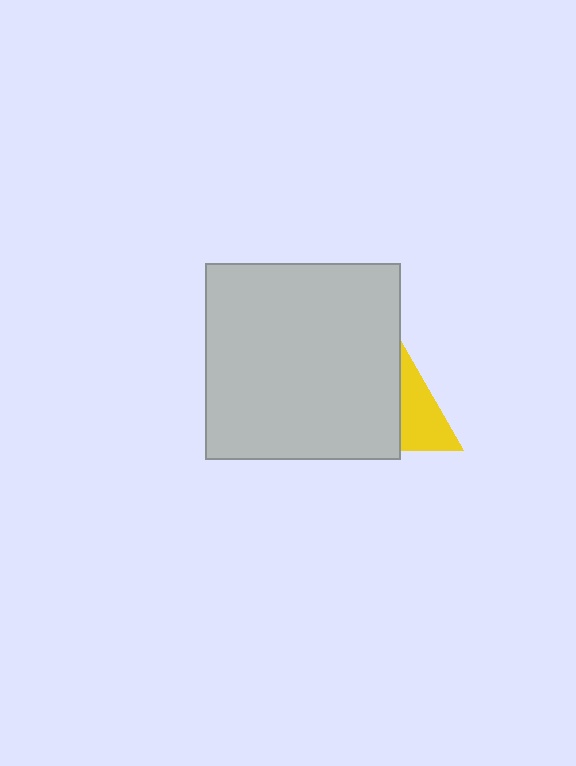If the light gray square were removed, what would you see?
You would see the complete yellow triangle.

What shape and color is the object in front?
The object in front is a light gray square.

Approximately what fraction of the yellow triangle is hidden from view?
Roughly 52% of the yellow triangle is hidden behind the light gray square.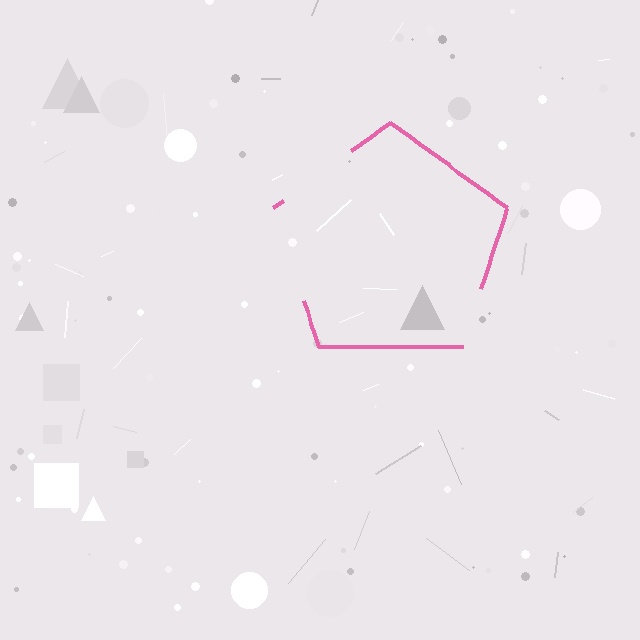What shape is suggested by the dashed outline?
The dashed outline suggests a pentagon.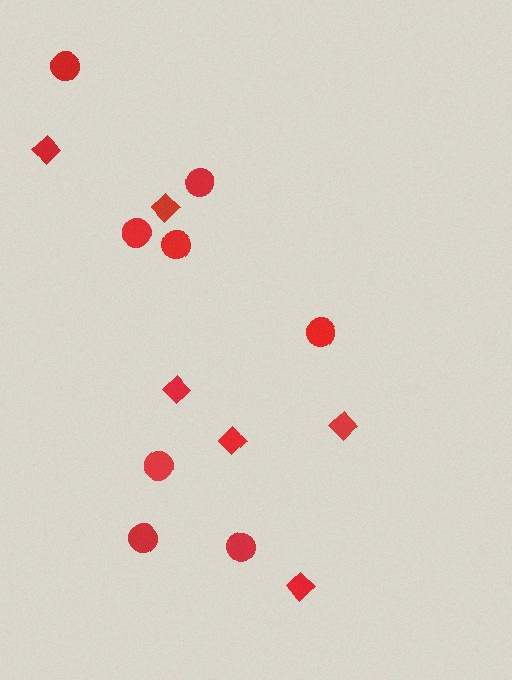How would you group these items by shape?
There are 2 groups: one group of circles (8) and one group of diamonds (6).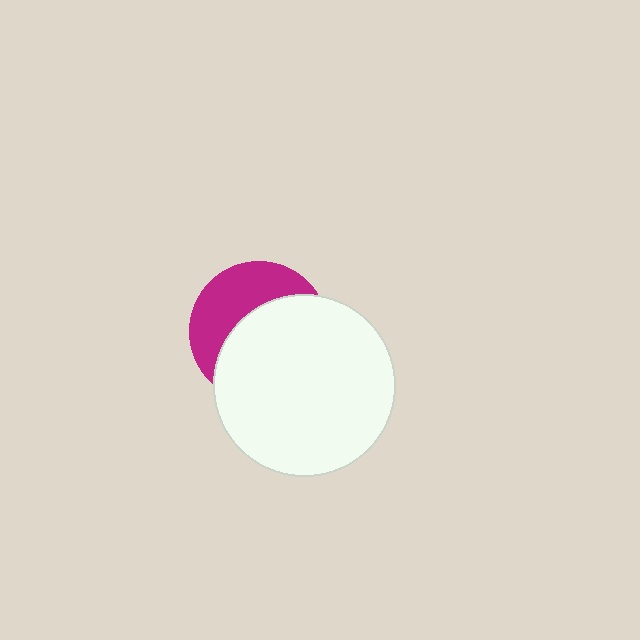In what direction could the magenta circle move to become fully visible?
The magenta circle could move toward the upper-left. That would shift it out from behind the white circle entirely.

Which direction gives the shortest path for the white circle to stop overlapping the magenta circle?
Moving toward the lower-right gives the shortest separation.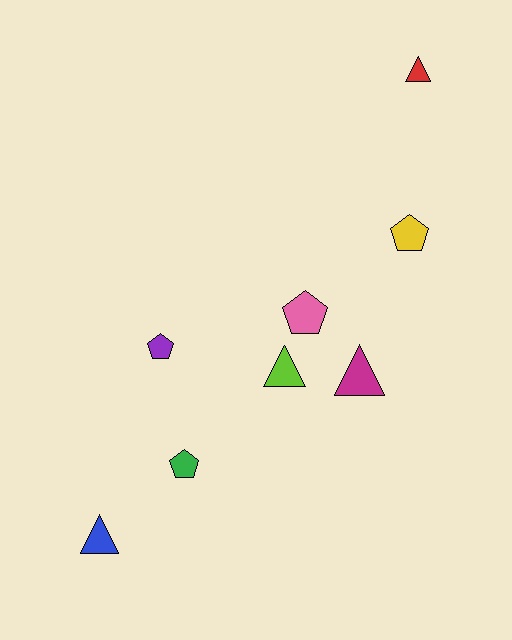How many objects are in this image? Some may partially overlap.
There are 8 objects.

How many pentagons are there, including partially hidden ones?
There are 4 pentagons.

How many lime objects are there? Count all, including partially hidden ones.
There is 1 lime object.